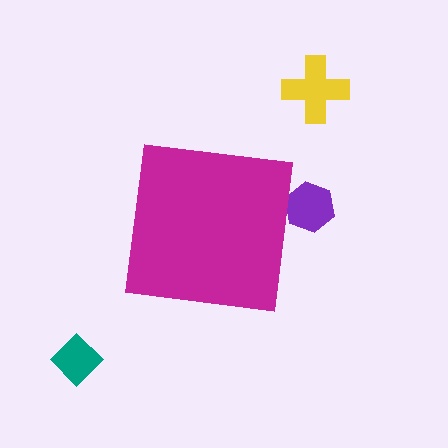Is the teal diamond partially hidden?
No, the teal diamond is fully visible.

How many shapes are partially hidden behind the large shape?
1 shape is partially hidden.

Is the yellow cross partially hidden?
No, the yellow cross is fully visible.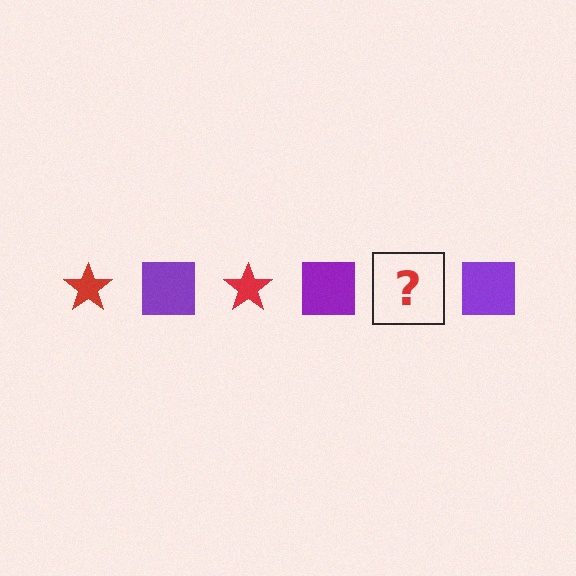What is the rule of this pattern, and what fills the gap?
The rule is that the pattern alternates between red star and purple square. The gap should be filled with a red star.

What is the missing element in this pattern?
The missing element is a red star.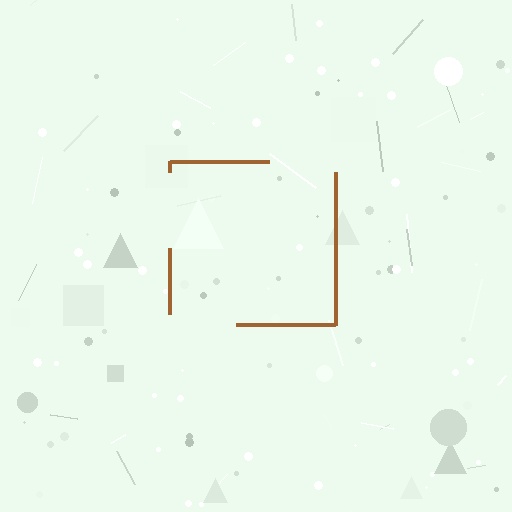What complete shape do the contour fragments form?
The contour fragments form a square.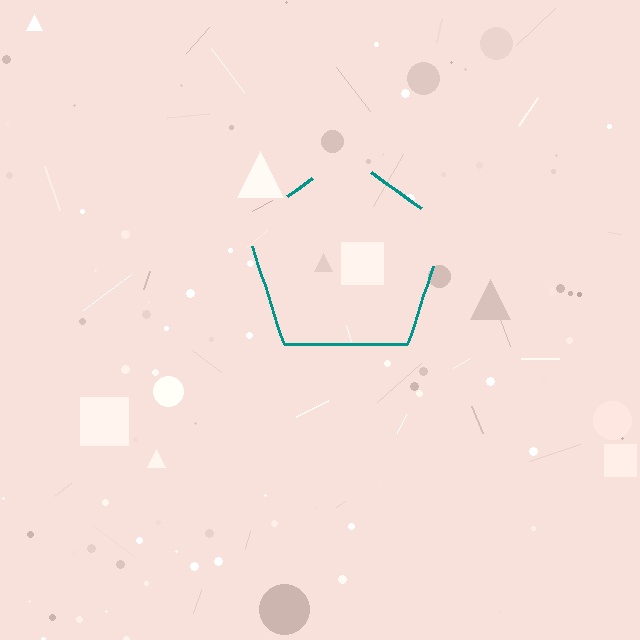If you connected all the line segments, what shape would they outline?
They would outline a pentagon.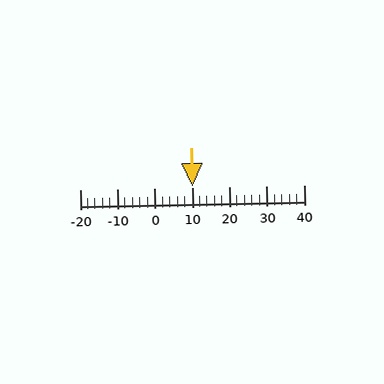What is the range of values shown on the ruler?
The ruler shows values from -20 to 40.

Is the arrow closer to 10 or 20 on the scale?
The arrow is closer to 10.